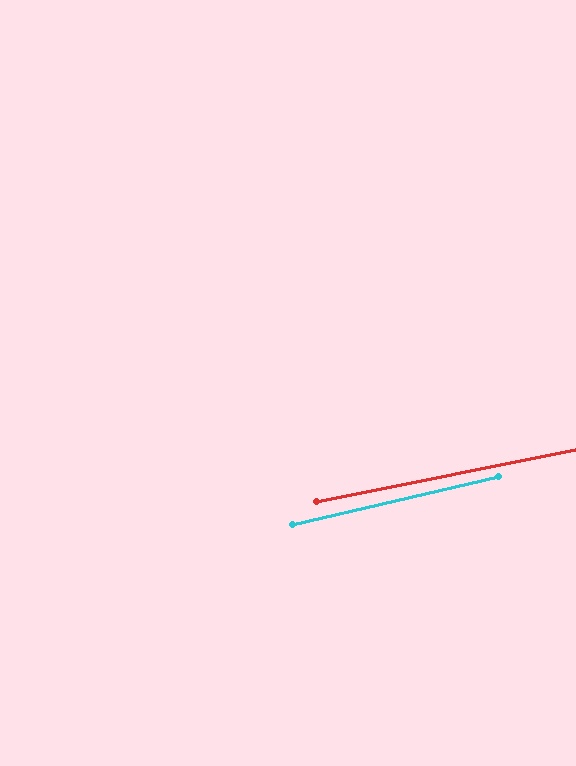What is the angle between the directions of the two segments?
Approximately 2 degrees.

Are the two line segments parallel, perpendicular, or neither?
Parallel — their directions differ by only 1.7°.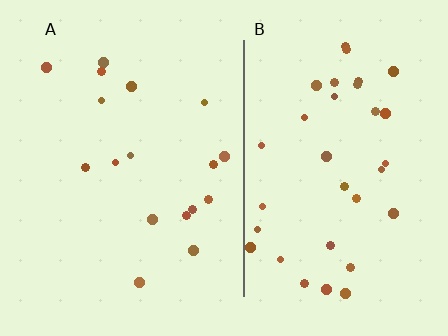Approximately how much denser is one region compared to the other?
Approximately 2.0× — region B over region A.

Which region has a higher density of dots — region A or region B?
B (the right).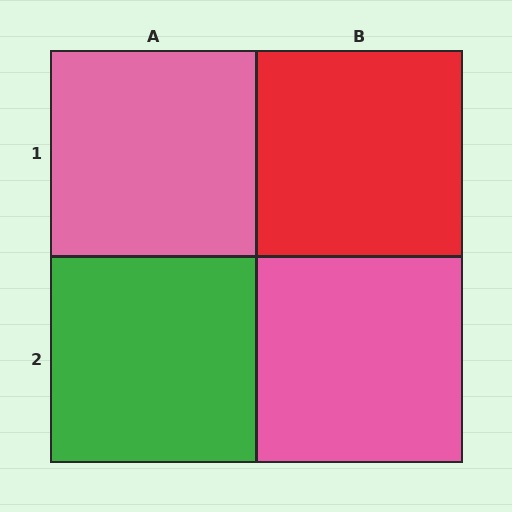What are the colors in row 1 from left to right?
Pink, red.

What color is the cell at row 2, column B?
Pink.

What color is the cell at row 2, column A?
Green.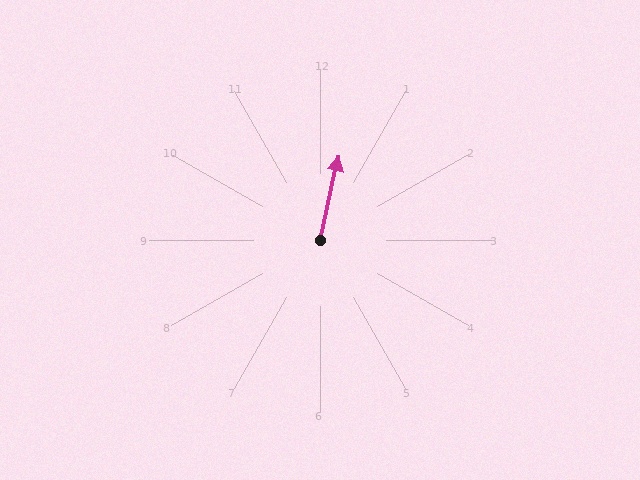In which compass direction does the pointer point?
North.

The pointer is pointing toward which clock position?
Roughly 12 o'clock.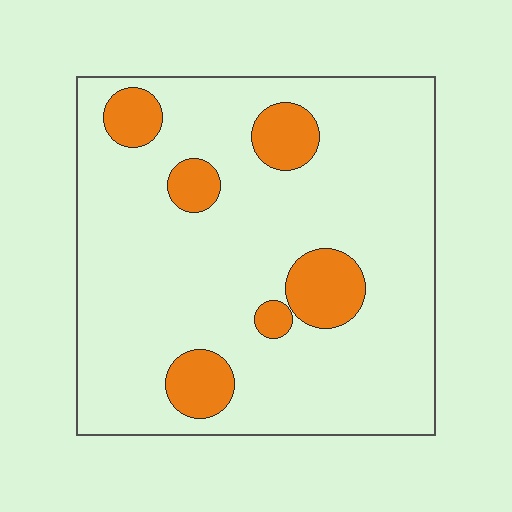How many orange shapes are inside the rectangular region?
6.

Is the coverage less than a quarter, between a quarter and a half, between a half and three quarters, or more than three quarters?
Less than a quarter.